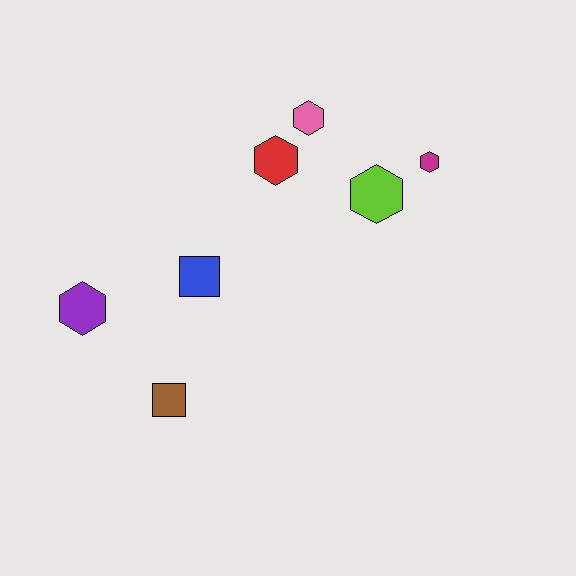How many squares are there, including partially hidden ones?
There are 2 squares.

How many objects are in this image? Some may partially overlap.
There are 7 objects.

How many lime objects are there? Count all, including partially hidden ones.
There is 1 lime object.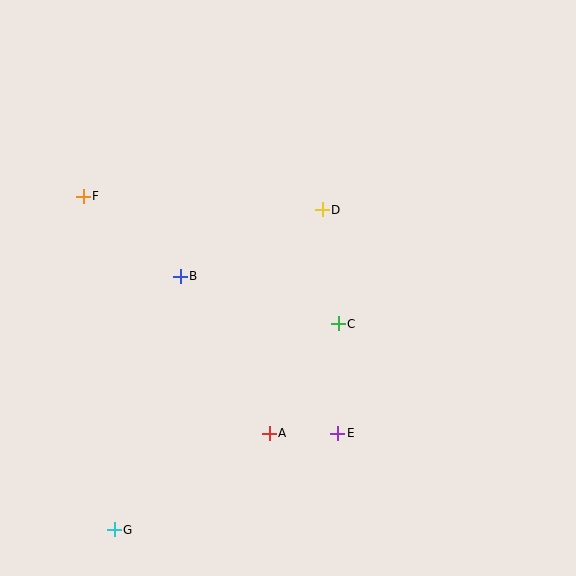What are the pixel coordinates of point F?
Point F is at (83, 196).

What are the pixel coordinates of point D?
Point D is at (322, 210).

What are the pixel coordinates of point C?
Point C is at (338, 324).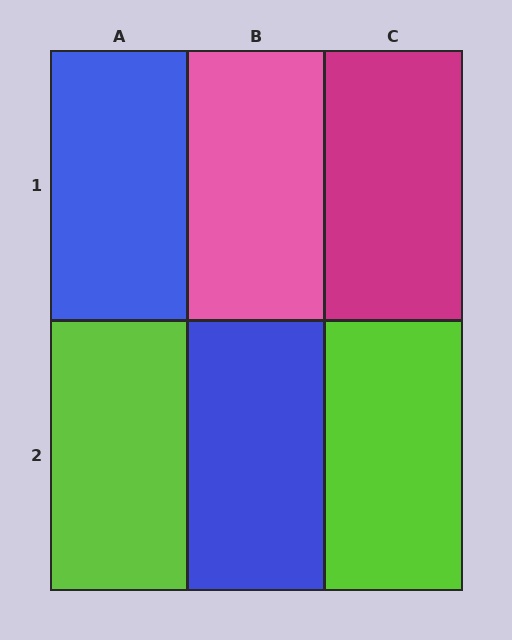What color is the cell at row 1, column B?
Pink.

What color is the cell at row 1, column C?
Magenta.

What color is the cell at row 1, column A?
Blue.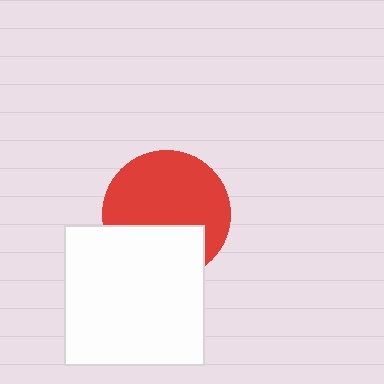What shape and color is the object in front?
The object in front is a white square.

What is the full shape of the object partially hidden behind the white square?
The partially hidden object is a red circle.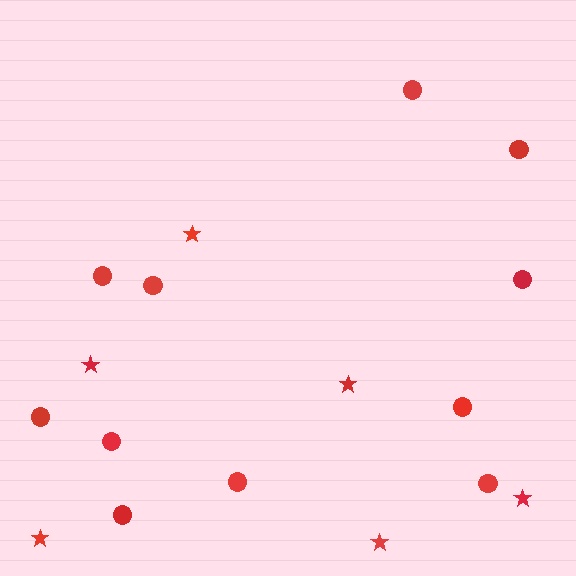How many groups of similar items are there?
There are 2 groups: one group of stars (6) and one group of circles (11).